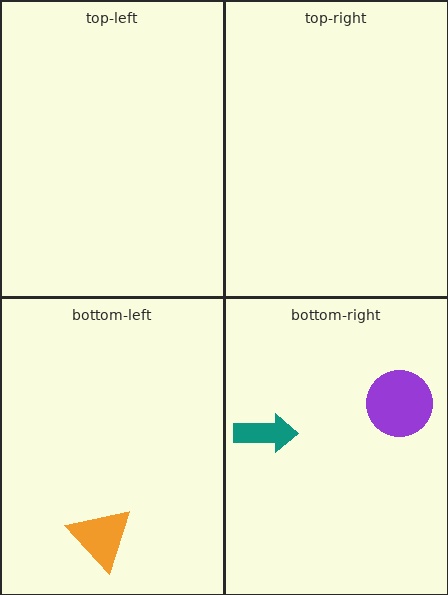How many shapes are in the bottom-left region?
1.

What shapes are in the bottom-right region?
The teal arrow, the purple circle.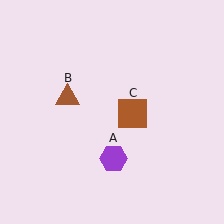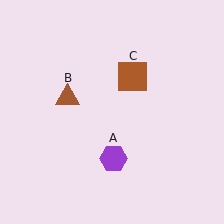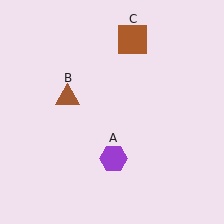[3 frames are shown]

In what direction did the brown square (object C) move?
The brown square (object C) moved up.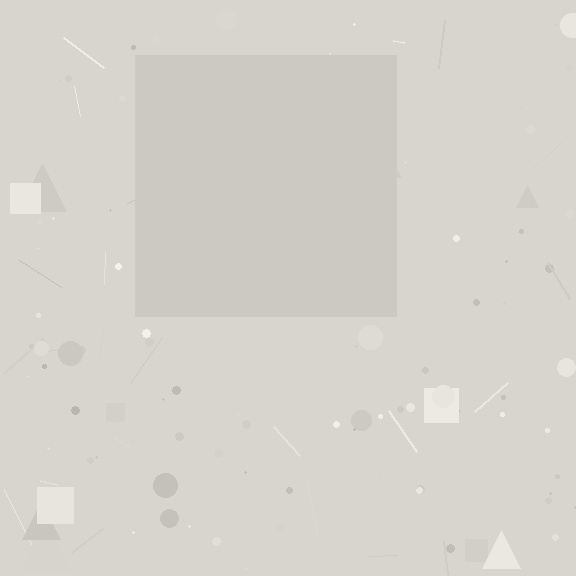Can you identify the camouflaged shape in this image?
The camouflaged shape is a square.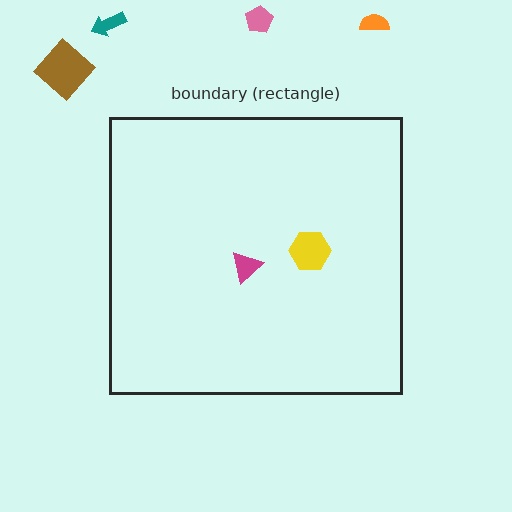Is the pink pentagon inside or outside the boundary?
Outside.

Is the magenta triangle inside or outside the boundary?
Inside.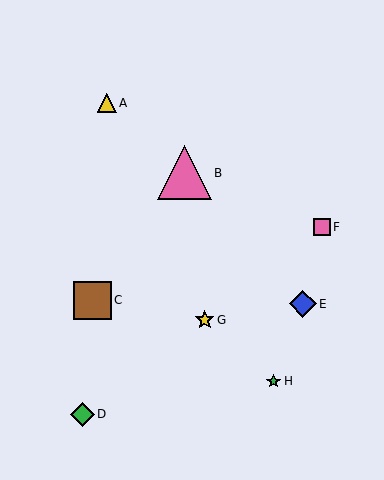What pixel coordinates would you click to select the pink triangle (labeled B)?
Click at (184, 173) to select the pink triangle B.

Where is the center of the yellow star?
The center of the yellow star is at (205, 320).